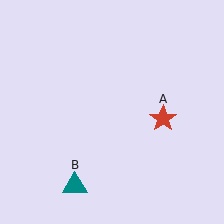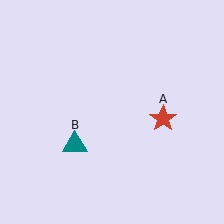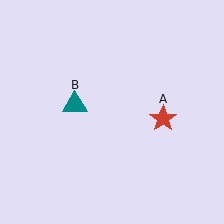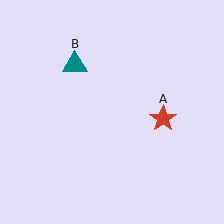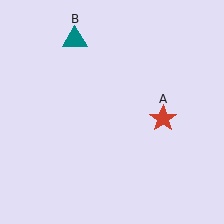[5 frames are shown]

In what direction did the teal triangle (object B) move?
The teal triangle (object B) moved up.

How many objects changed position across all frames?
1 object changed position: teal triangle (object B).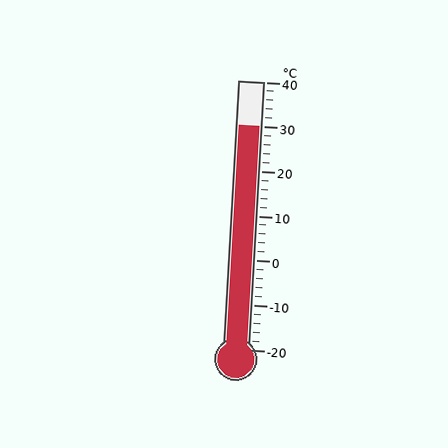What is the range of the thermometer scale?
The thermometer scale ranges from -20°C to 40°C.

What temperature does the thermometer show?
The thermometer shows approximately 30°C.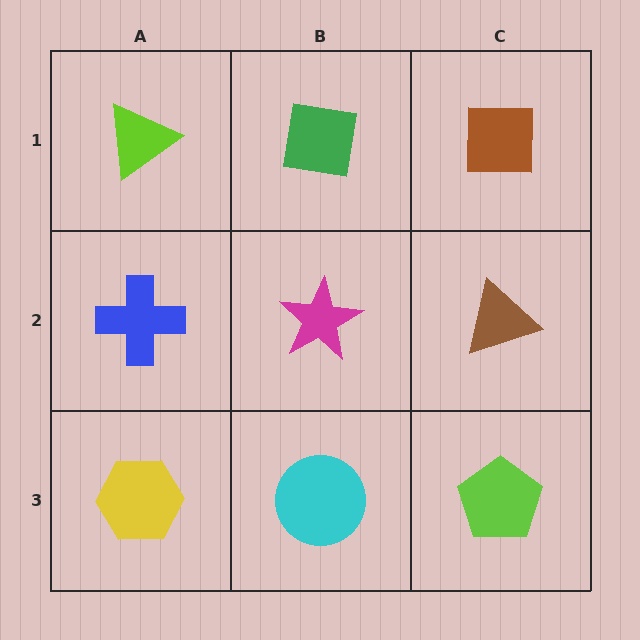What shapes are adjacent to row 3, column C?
A brown triangle (row 2, column C), a cyan circle (row 3, column B).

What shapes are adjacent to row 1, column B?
A magenta star (row 2, column B), a lime triangle (row 1, column A), a brown square (row 1, column C).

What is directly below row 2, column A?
A yellow hexagon.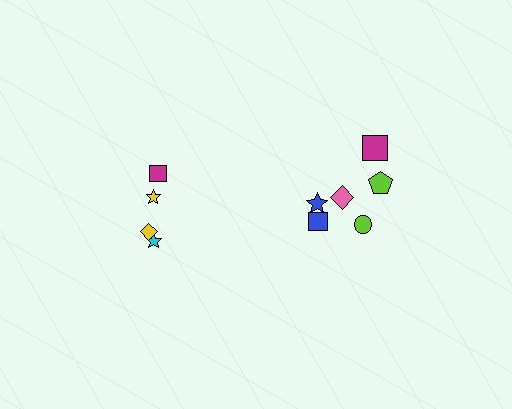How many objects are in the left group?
There are 4 objects.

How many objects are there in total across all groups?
There are 10 objects.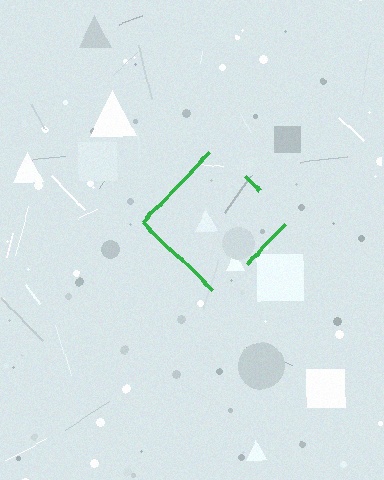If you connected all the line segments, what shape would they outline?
They would outline a diamond.